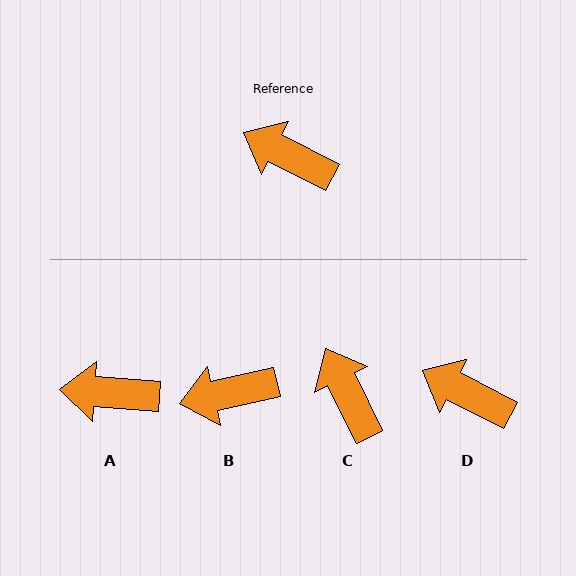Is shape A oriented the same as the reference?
No, it is off by about 23 degrees.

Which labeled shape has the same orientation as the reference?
D.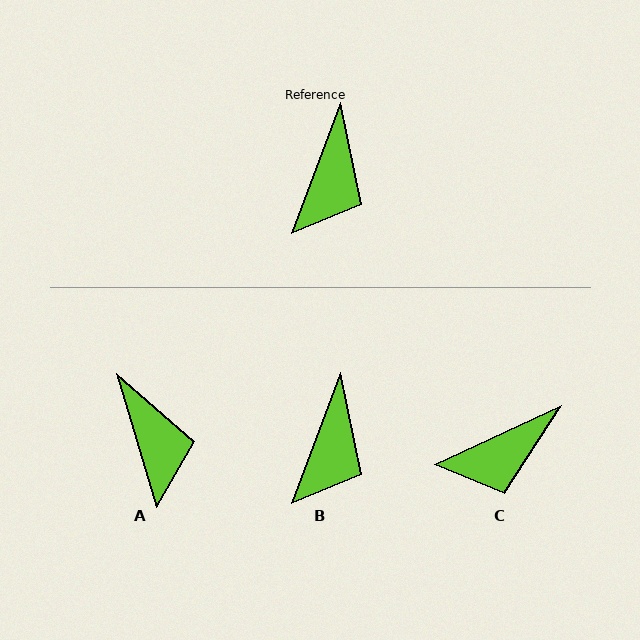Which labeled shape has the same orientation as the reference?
B.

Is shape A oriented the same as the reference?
No, it is off by about 37 degrees.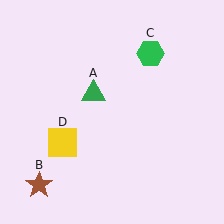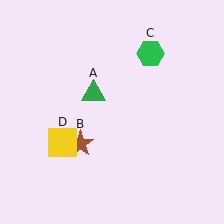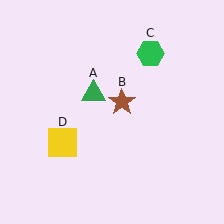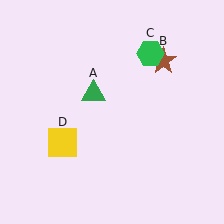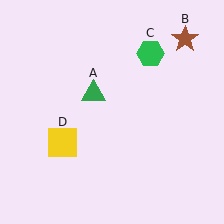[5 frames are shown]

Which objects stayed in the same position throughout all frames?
Green triangle (object A) and green hexagon (object C) and yellow square (object D) remained stationary.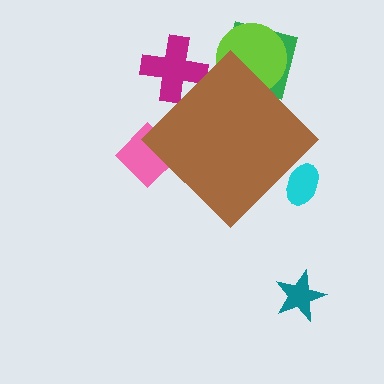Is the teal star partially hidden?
No, the teal star is fully visible.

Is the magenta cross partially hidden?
Yes, the magenta cross is partially hidden behind the brown diamond.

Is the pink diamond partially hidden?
Yes, the pink diamond is partially hidden behind the brown diamond.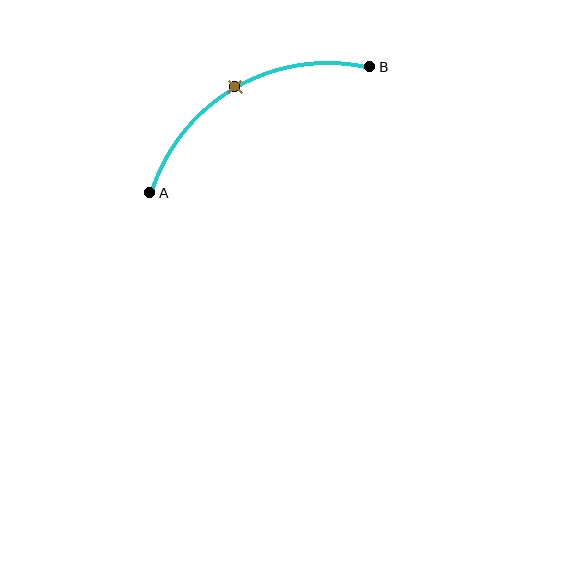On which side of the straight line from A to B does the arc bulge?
The arc bulges above the straight line connecting A and B.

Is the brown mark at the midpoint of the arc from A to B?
Yes. The brown mark lies on the arc at equal arc-length from both A and B — it is the arc midpoint.